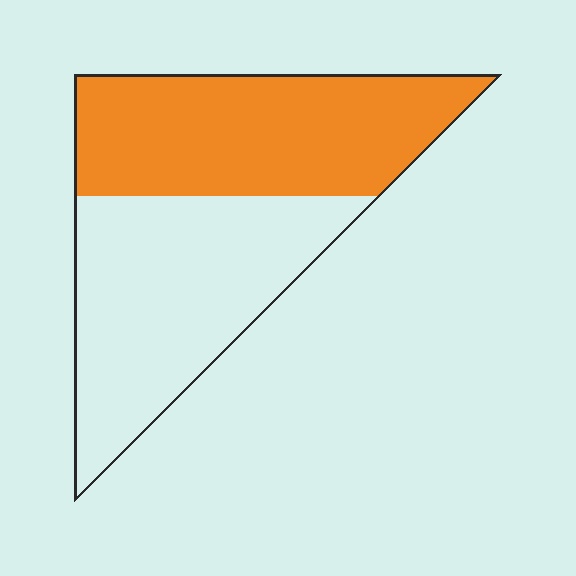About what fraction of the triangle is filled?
About one half (1/2).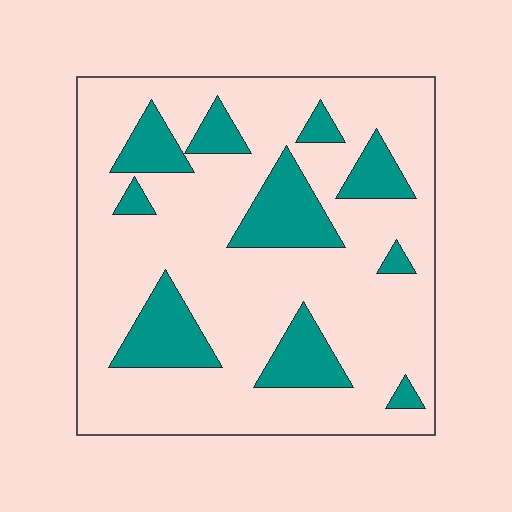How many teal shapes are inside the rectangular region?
10.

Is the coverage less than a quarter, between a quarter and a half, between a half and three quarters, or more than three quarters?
Less than a quarter.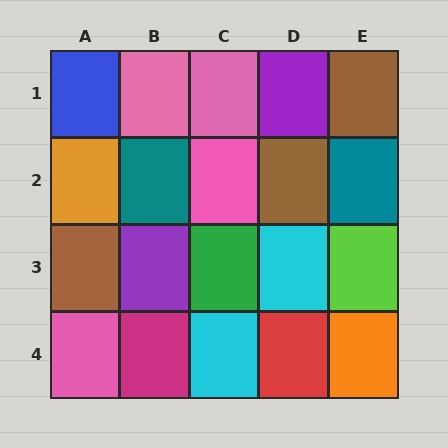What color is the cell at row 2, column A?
Orange.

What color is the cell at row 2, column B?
Teal.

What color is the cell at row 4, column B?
Magenta.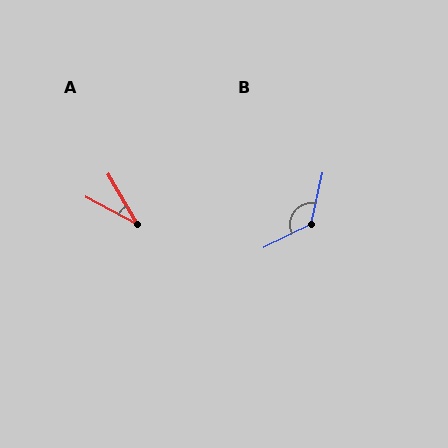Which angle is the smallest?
A, at approximately 32 degrees.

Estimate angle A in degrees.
Approximately 32 degrees.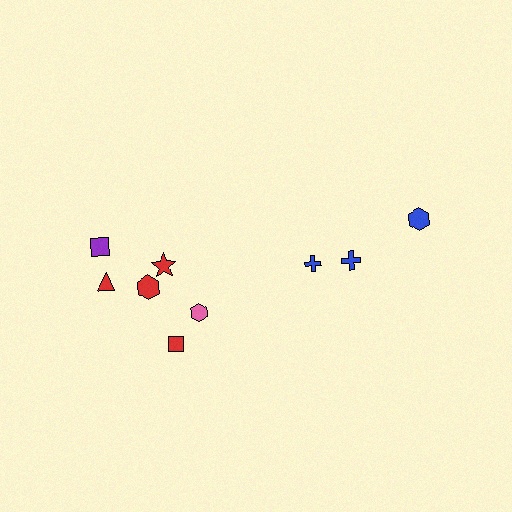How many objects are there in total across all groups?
There are 9 objects.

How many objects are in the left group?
There are 6 objects.